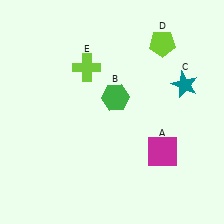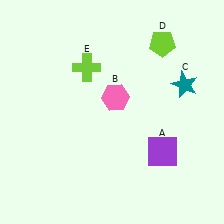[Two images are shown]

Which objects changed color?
A changed from magenta to purple. B changed from green to pink.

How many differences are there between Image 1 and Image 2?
There are 2 differences between the two images.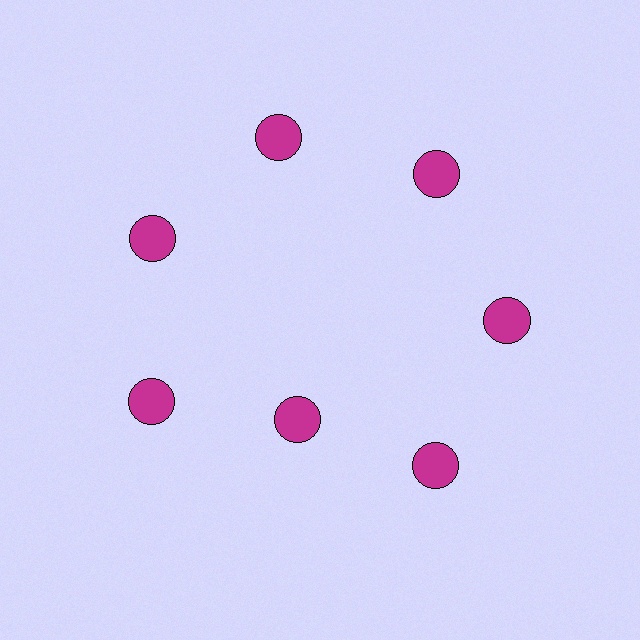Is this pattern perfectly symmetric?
No. The 7 magenta circles are arranged in a ring, but one element near the 6 o'clock position is pulled inward toward the center, breaking the 7-fold rotational symmetry.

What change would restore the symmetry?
The symmetry would be restored by moving it outward, back onto the ring so that all 7 circles sit at equal angles and equal distance from the center.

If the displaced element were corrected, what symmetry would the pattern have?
It would have 7-fold rotational symmetry — the pattern would map onto itself every 51 degrees.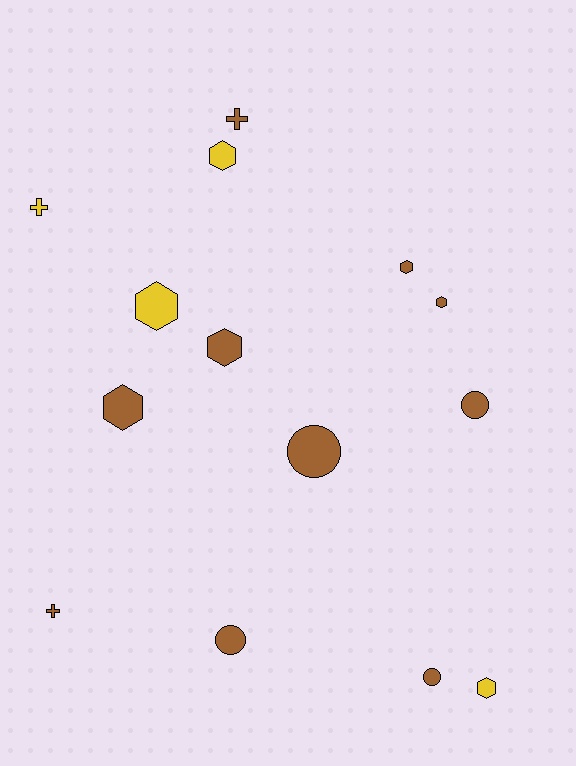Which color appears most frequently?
Brown, with 10 objects.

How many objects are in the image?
There are 14 objects.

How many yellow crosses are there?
There is 1 yellow cross.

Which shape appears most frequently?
Hexagon, with 7 objects.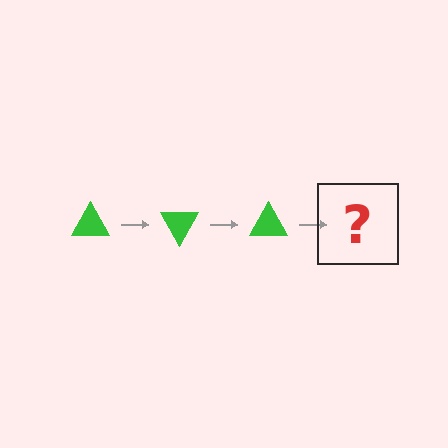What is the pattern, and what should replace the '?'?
The pattern is that the triangle rotates 60 degrees each step. The '?' should be a green triangle rotated 180 degrees.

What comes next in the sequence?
The next element should be a green triangle rotated 180 degrees.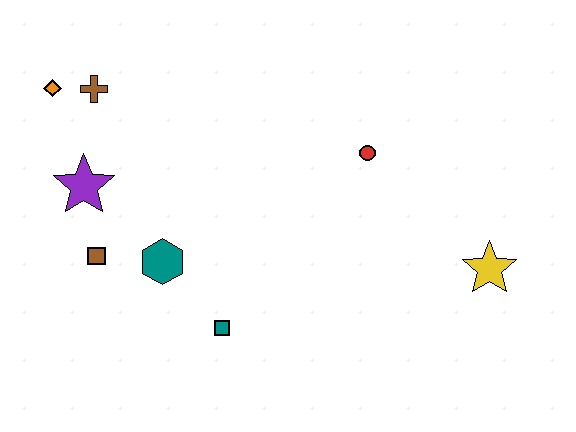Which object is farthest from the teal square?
The orange diamond is farthest from the teal square.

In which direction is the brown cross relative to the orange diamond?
The brown cross is to the right of the orange diamond.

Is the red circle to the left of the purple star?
No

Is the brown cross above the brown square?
Yes